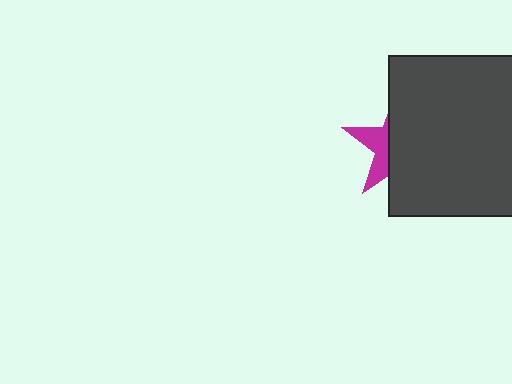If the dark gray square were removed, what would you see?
You would see the complete magenta star.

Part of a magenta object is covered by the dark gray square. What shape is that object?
It is a star.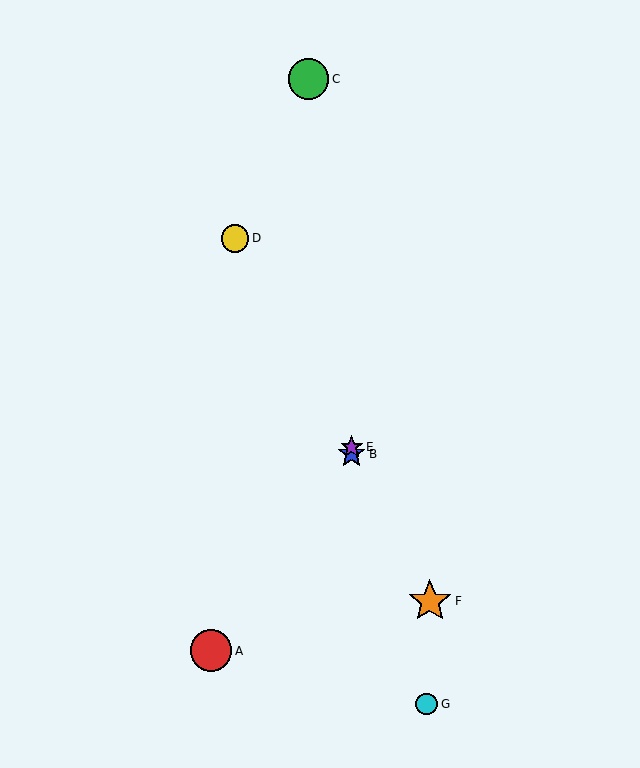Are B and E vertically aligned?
Yes, both are at x≈352.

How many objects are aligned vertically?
2 objects (B, E) are aligned vertically.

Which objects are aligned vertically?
Objects B, E are aligned vertically.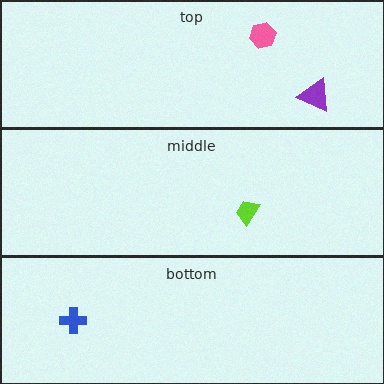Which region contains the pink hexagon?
The top region.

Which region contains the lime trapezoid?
The middle region.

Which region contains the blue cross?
The bottom region.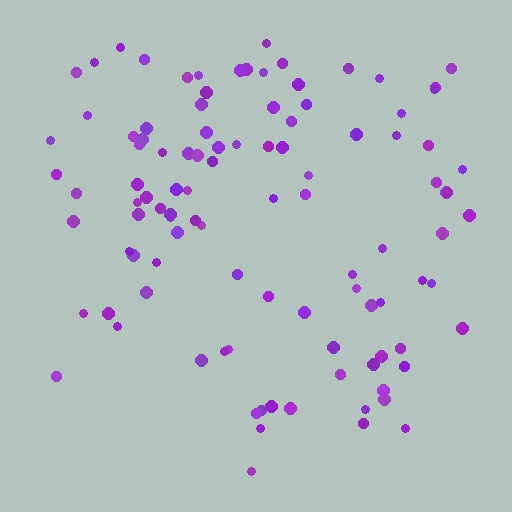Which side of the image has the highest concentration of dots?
The top.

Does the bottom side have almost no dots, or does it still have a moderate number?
Still a moderate number, just noticeably fewer than the top.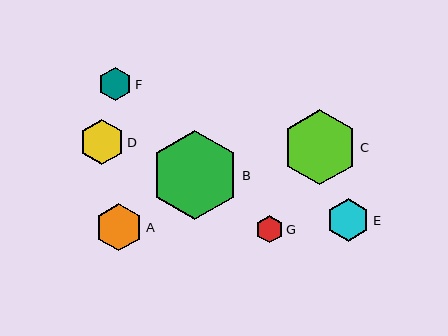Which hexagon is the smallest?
Hexagon G is the smallest with a size of approximately 27 pixels.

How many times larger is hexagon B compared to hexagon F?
Hexagon B is approximately 2.7 times the size of hexagon F.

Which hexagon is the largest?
Hexagon B is the largest with a size of approximately 89 pixels.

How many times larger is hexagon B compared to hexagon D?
Hexagon B is approximately 2.0 times the size of hexagon D.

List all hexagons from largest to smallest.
From largest to smallest: B, C, A, D, E, F, G.